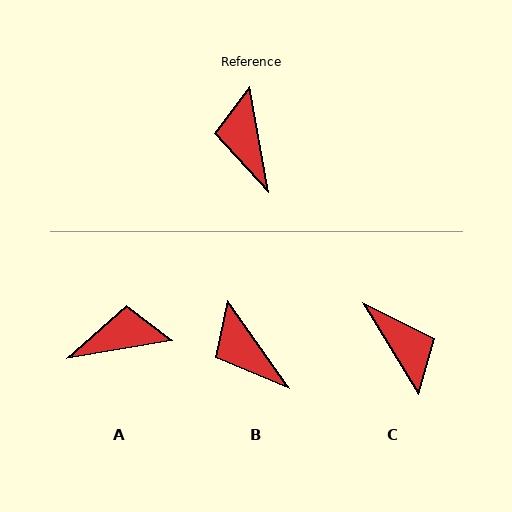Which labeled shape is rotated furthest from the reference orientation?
C, about 159 degrees away.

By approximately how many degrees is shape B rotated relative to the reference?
Approximately 25 degrees counter-clockwise.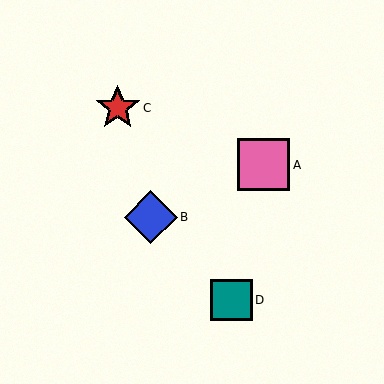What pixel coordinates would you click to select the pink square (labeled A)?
Click at (264, 165) to select the pink square A.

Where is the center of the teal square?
The center of the teal square is at (232, 300).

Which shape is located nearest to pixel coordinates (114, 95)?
The red star (labeled C) at (118, 108) is nearest to that location.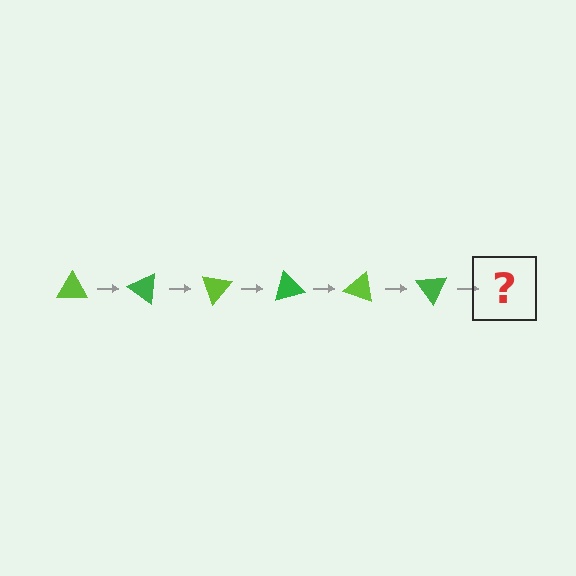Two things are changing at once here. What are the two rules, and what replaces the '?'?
The two rules are that it rotates 35 degrees each step and the color cycles through lime and green. The '?' should be a lime triangle, rotated 210 degrees from the start.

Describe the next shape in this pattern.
It should be a lime triangle, rotated 210 degrees from the start.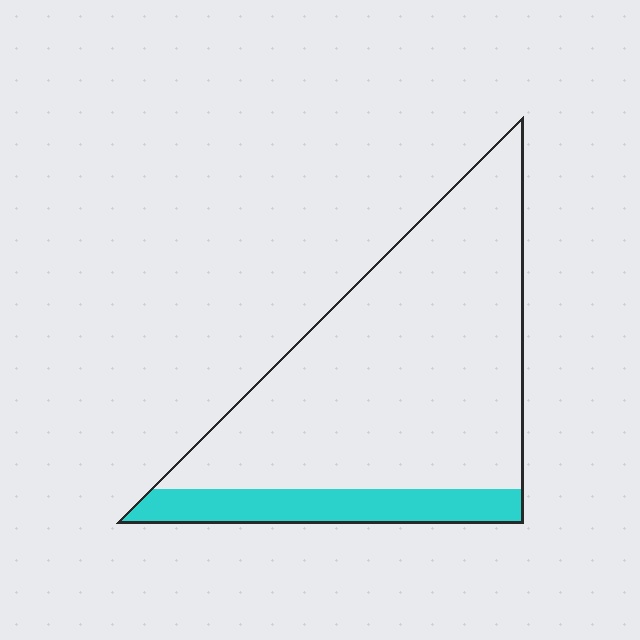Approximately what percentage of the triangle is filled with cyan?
Approximately 15%.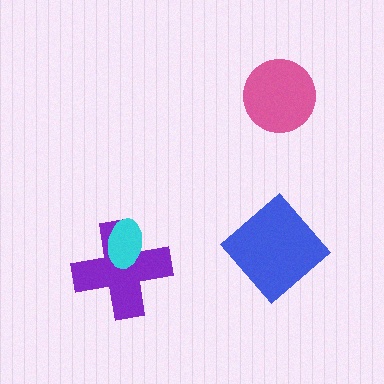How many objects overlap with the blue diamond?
0 objects overlap with the blue diamond.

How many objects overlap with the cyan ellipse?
1 object overlaps with the cyan ellipse.